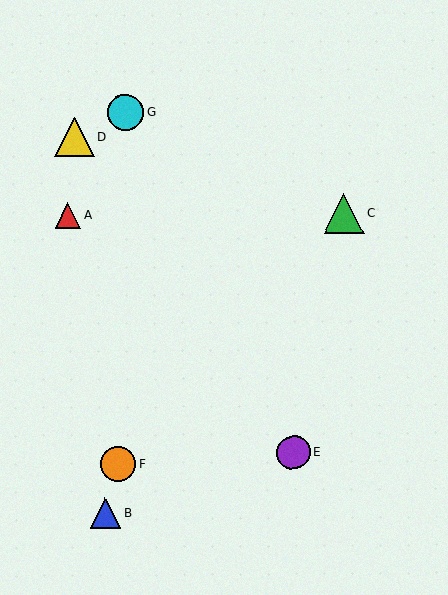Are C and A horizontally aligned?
Yes, both are at y≈213.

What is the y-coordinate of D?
Object D is at y≈137.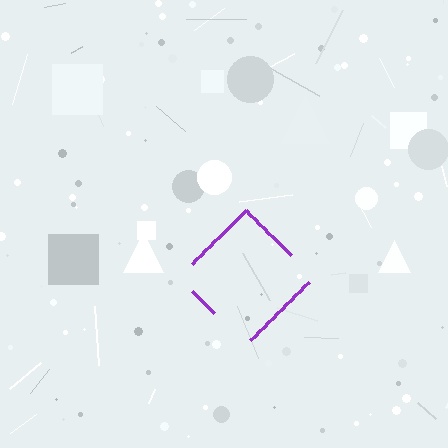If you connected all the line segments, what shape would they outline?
They would outline a diamond.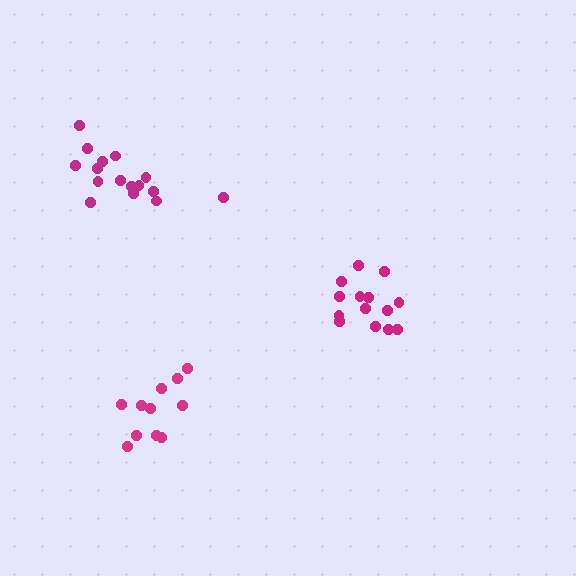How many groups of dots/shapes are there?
There are 3 groups.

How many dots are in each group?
Group 1: 14 dots, Group 2: 11 dots, Group 3: 16 dots (41 total).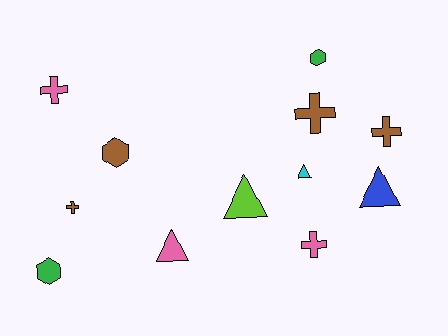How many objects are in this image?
There are 12 objects.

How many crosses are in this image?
There are 5 crosses.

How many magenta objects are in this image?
There are no magenta objects.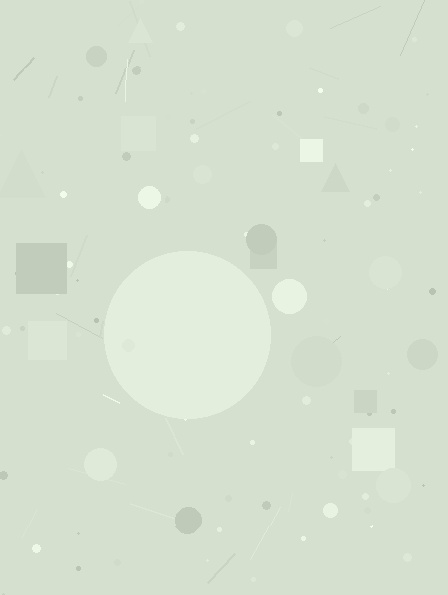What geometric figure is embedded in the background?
A circle is embedded in the background.